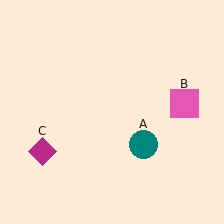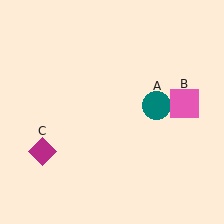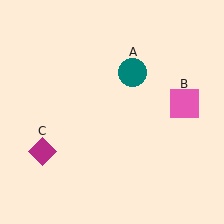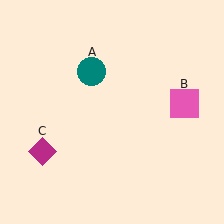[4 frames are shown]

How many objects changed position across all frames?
1 object changed position: teal circle (object A).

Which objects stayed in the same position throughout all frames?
Pink square (object B) and magenta diamond (object C) remained stationary.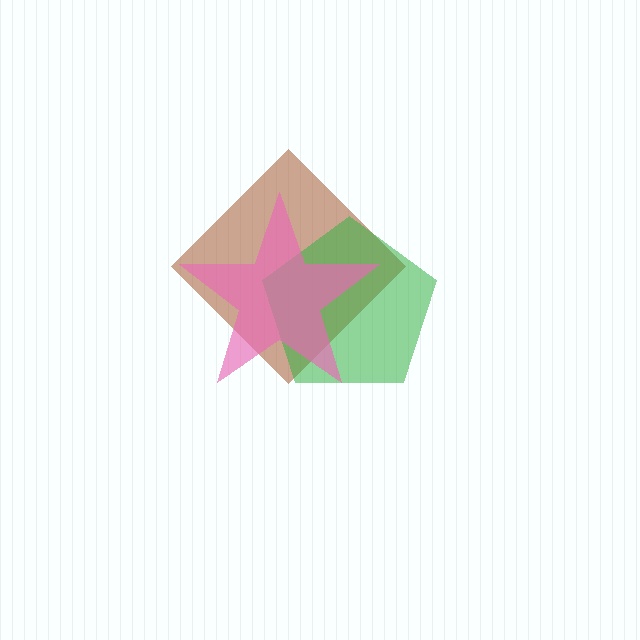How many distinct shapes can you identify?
There are 3 distinct shapes: a brown diamond, a green pentagon, a pink star.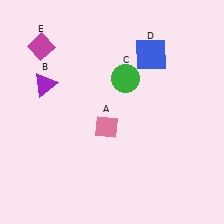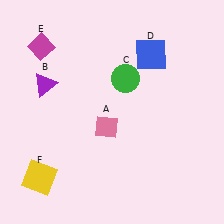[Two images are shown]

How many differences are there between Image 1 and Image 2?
There is 1 difference between the two images.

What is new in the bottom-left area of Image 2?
A yellow square (F) was added in the bottom-left area of Image 2.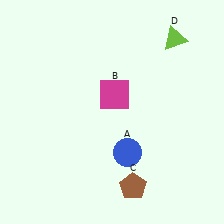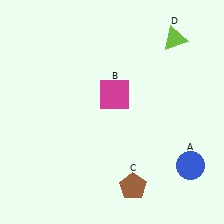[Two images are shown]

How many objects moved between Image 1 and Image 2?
1 object moved between the two images.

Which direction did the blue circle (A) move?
The blue circle (A) moved right.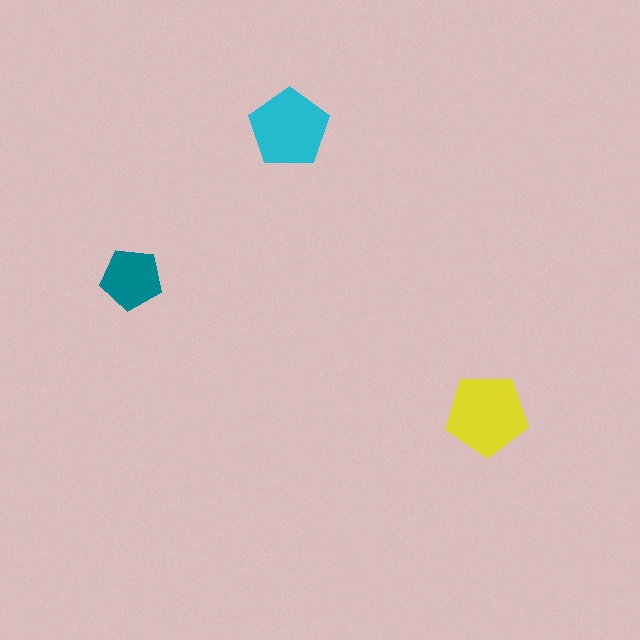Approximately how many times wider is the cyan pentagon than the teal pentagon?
About 1.5 times wider.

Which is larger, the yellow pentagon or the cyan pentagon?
The yellow one.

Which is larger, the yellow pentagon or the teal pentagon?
The yellow one.